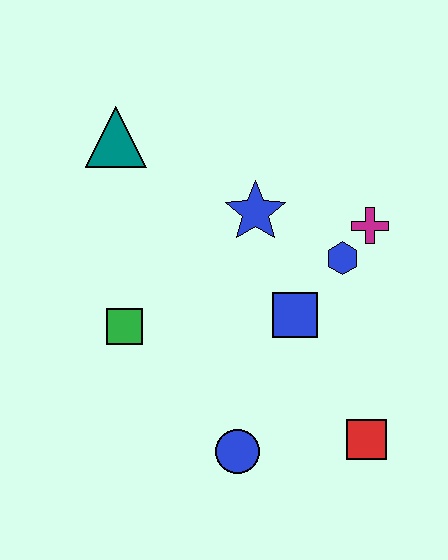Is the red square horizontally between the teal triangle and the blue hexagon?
No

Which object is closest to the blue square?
The blue hexagon is closest to the blue square.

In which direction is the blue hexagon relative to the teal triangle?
The blue hexagon is to the right of the teal triangle.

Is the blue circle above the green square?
No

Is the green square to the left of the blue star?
Yes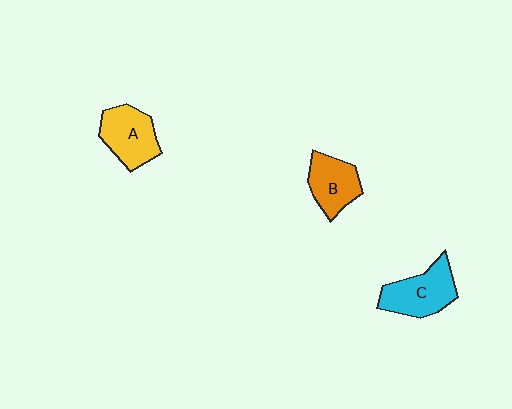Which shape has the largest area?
Shape C (cyan).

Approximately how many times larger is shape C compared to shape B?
Approximately 1.2 times.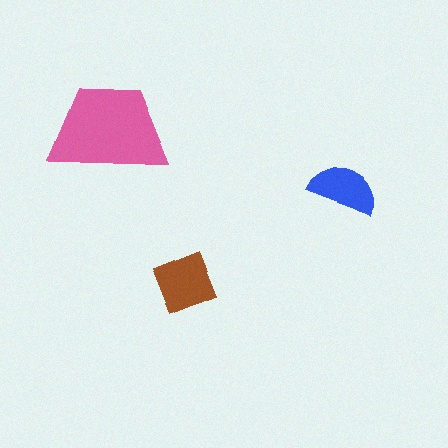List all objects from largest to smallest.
The pink trapezoid, the brown square, the blue semicircle.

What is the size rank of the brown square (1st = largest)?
2nd.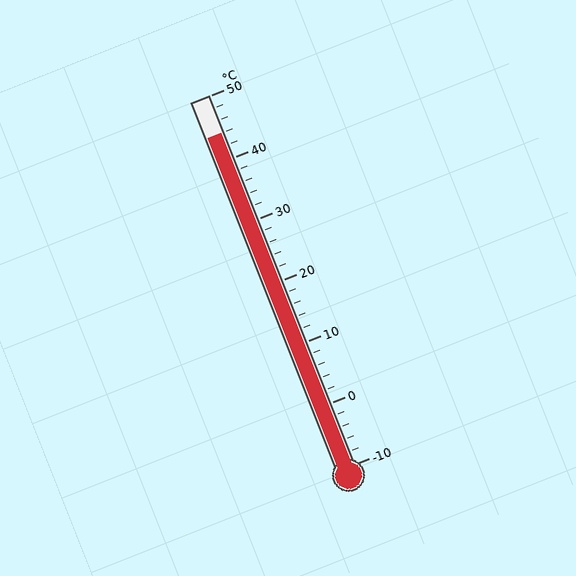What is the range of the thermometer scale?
The thermometer scale ranges from -10°C to 50°C.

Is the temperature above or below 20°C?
The temperature is above 20°C.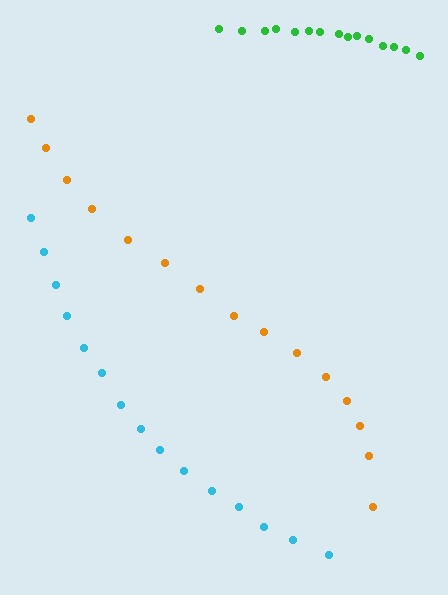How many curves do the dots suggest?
There are 3 distinct paths.